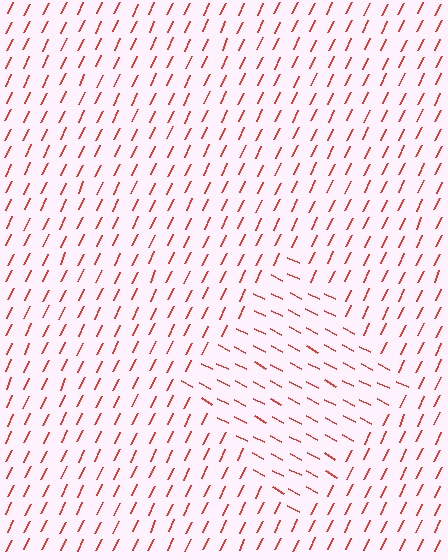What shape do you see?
I see a diamond.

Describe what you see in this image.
The image is filled with small red line segments. A diamond region in the image has lines oriented differently from the surrounding lines, creating a visible texture boundary.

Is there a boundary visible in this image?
Yes, there is a texture boundary formed by a change in line orientation.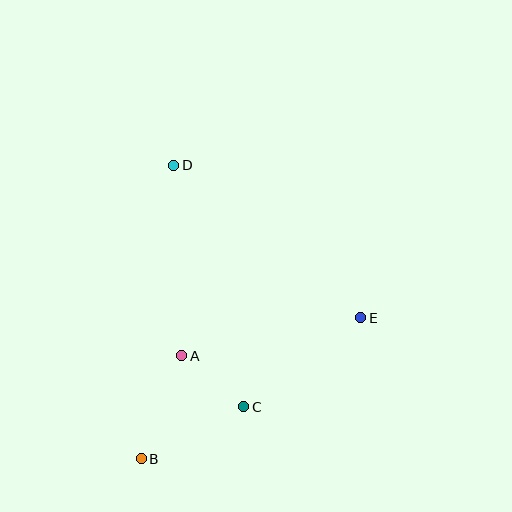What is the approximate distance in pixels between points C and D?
The distance between C and D is approximately 252 pixels.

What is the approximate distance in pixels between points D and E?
The distance between D and E is approximately 242 pixels.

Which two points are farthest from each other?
Points B and D are farthest from each other.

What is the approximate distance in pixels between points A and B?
The distance between A and B is approximately 111 pixels.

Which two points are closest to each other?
Points A and C are closest to each other.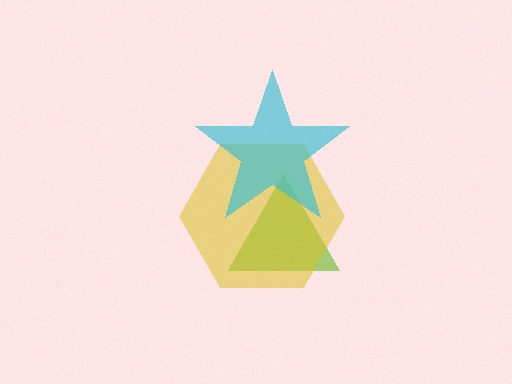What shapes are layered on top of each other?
The layered shapes are: a lime triangle, a yellow hexagon, a cyan star.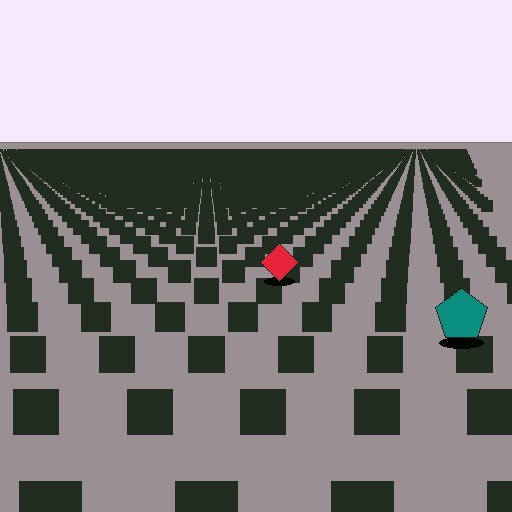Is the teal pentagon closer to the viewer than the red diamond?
Yes. The teal pentagon is closer — you can tell from the texture gradient: the ground texture is coarser near it.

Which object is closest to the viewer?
The teal pentagon is closest. The texture marks near it are larger and more spread out.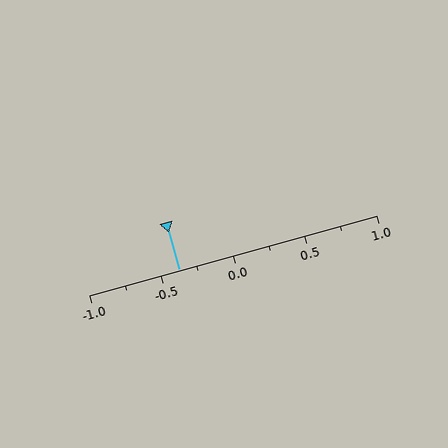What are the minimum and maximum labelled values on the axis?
The axis runs from -1.0 to 1.0.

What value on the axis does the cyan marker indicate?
The marker indicates approximately -0.38.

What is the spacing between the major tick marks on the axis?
The major ticks are spaced 0.5 apart.